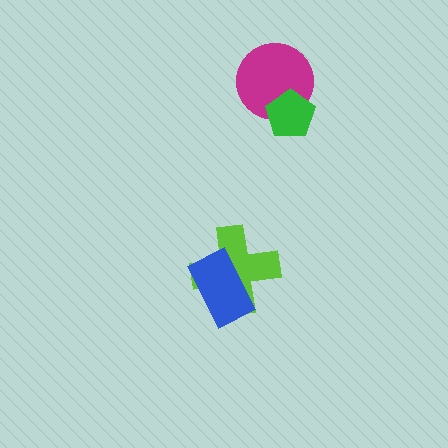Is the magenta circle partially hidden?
Yes, it is partially covered by another shape.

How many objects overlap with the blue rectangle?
1 object overlaps with the blue rectangle.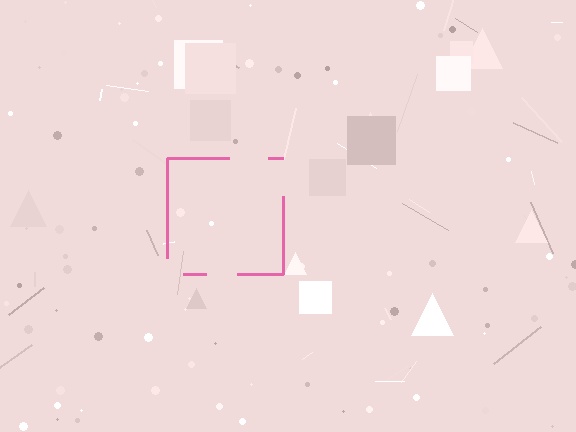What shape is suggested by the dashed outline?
The dashed outline suggests a square.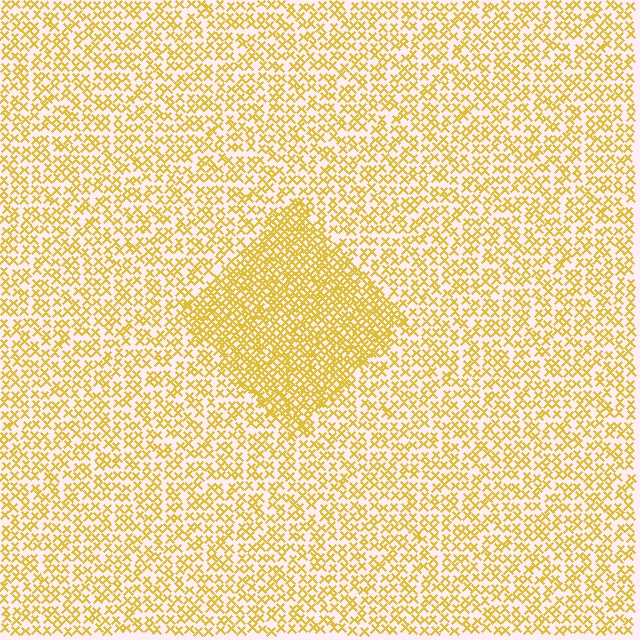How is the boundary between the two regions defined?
The boundary is defined by a change in element density (approximately 1.9x ratio). All elements are the same color, size, and shape.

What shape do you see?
I see a diamond.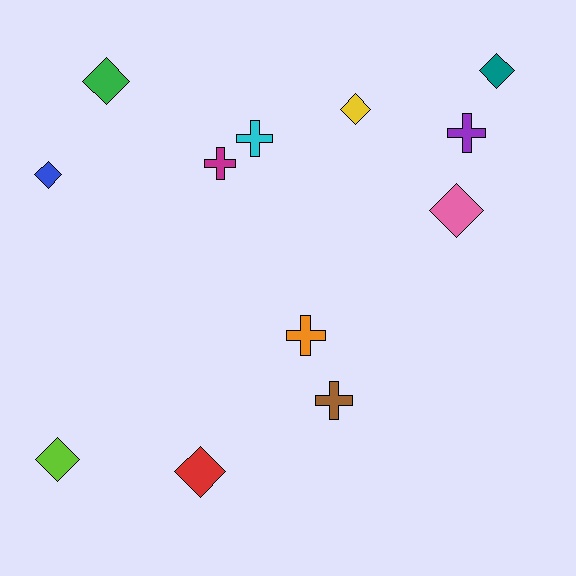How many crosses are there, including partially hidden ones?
There are 5 crosses.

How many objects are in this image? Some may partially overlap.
There are 12 objects.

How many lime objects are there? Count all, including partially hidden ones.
There is 1 lime object.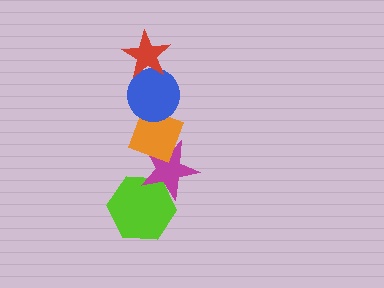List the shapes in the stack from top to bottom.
From top to bottom: the red star, the blue circle, the orange diamond, the magenta star, the lime hexagon.